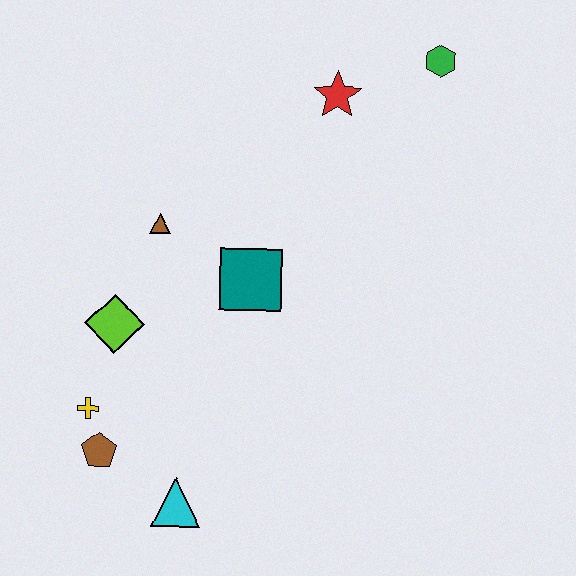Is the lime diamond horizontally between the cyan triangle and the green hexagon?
No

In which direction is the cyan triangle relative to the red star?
The cyan triangle is below the red star.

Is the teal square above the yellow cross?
Yes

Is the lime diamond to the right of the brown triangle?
No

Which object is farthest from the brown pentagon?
The green hexagon is farthest from the brown pentagon.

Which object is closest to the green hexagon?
The red star is closest to the green hexagon.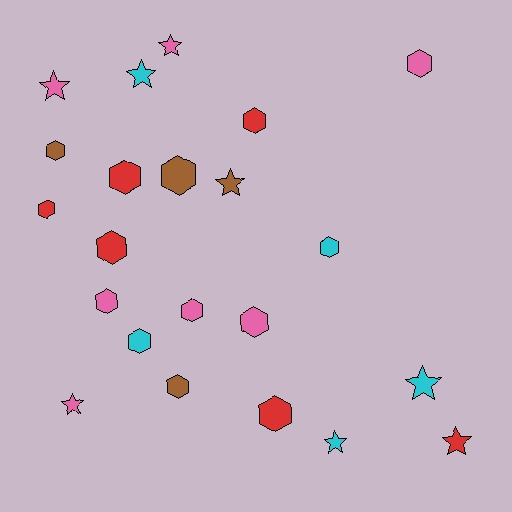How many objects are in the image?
There are 22 objects.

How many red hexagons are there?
There are 5 red hexagons.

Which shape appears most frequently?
Hexagon, with 14 objects.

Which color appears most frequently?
Pink, with 7 objects.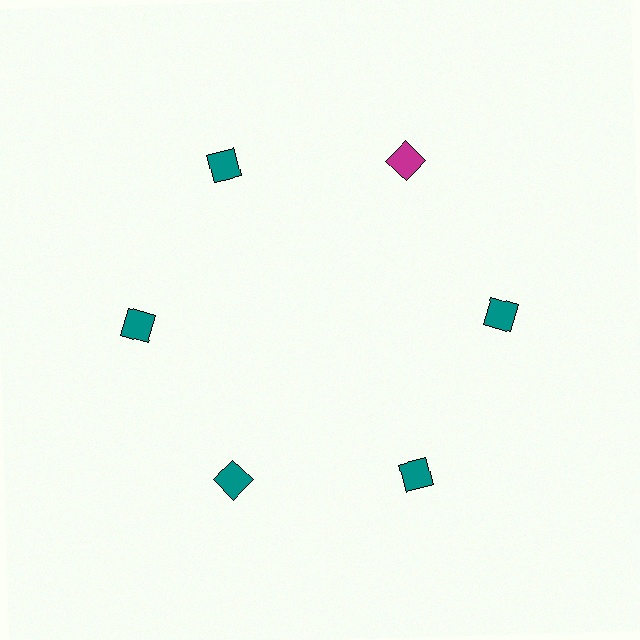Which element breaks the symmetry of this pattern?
The magenta square at roughly the 1 o'clock position breaks the symmetry. All other shapes are teal squares.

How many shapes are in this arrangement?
There are 6 shapes arranged in a ring pattern.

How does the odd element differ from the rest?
It has a different color: magenta instead of teal.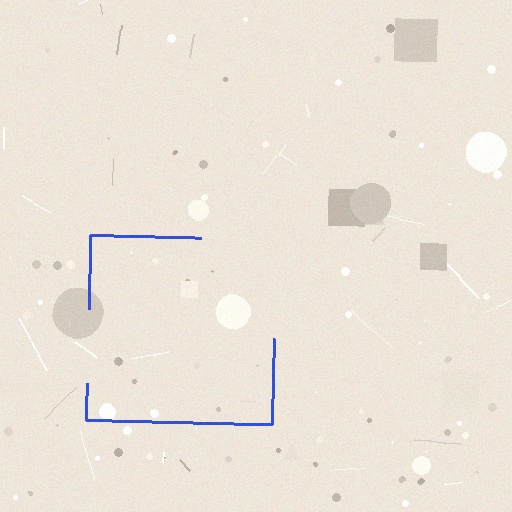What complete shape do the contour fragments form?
The contour fragments form a square.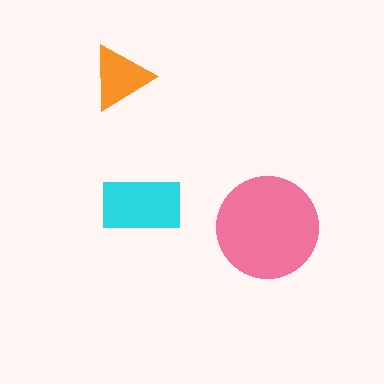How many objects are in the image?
There are 3 objects in the image.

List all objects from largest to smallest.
The pink circle, the cyan rectangle, the orange triangle.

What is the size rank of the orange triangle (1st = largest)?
3rd.